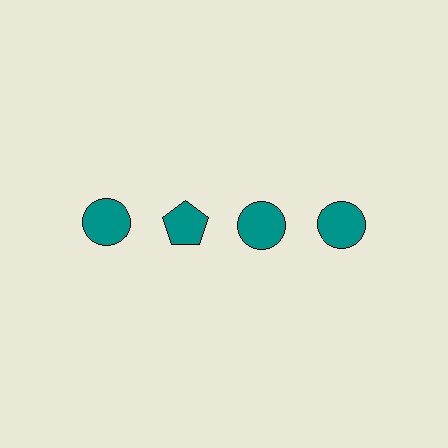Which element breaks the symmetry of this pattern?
The teal pentagon in the top row, second from left column breaks the symmetry. All other shapes are teal circles.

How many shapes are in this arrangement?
There are 4 shapes arranged in a grid pattern.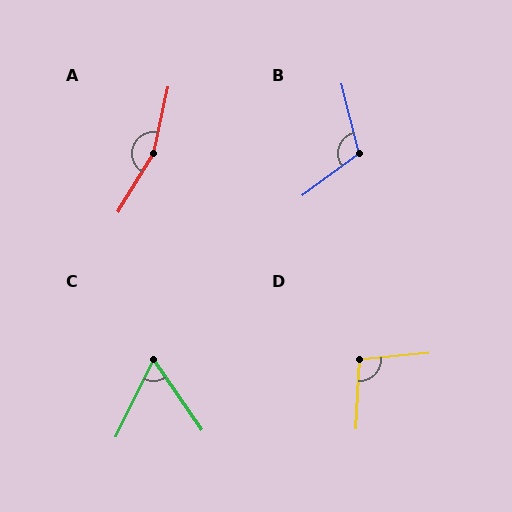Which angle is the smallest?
C, at approximately 60 degrees.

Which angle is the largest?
A, at approximately 161 degrees.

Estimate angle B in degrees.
Approximately 112 degrees.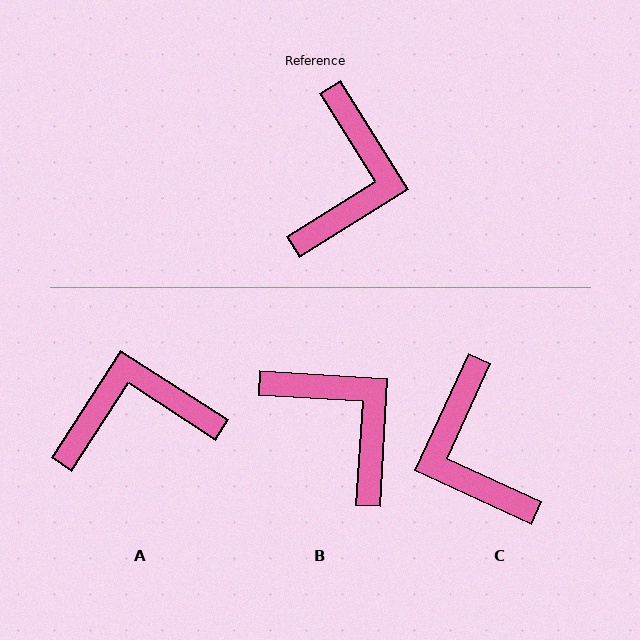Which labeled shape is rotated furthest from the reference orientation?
C, about 147 degrees away.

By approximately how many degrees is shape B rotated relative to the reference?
Approximately 55 degrees counter-clockwise.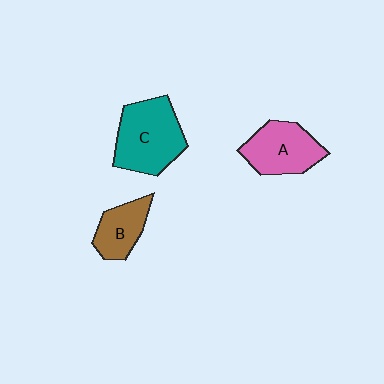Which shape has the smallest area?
Shape B (brown).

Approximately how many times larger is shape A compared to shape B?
Approximately 1.4 times.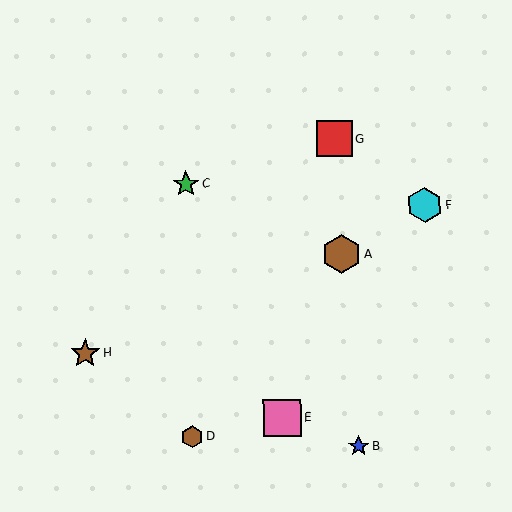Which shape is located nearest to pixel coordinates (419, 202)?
The cyan hexagon (labeled F) at (425, 205) is nearest to that location.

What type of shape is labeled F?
Shape F is a cyan hexagon.